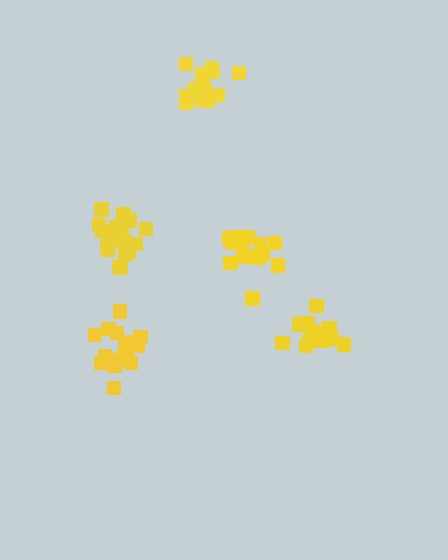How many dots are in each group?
Group 1: 14 dots, Group 2: 14 dots, Group 3: 17 dots, Group 4: 18 dots, Group 5: 19 dots (82 total).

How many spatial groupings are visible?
There are 5 spatial groupings.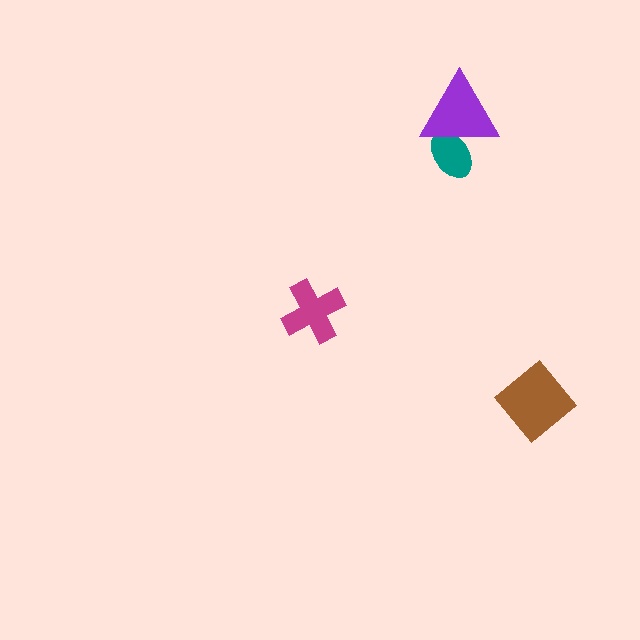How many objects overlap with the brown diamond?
0 objects overlap with the brown diamond.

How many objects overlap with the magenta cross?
0 objects overlap with the magenta cross.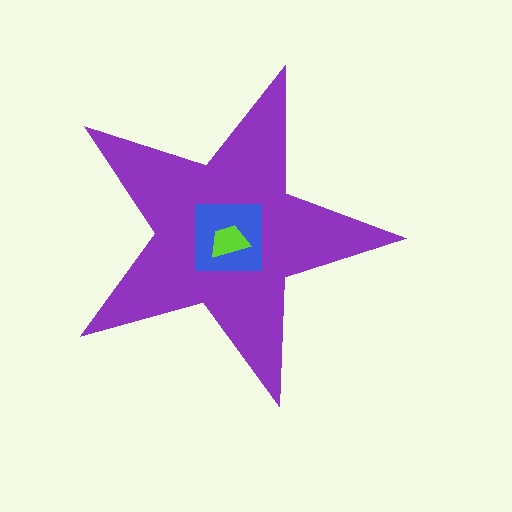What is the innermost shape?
The lime trapezoid.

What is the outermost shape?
The purple star.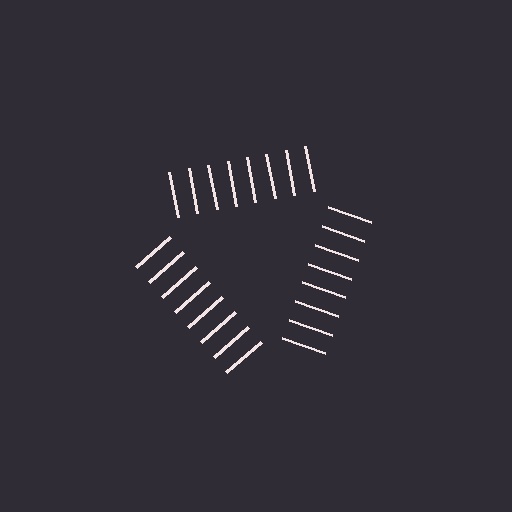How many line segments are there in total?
24 — 8 along each of the 3 edges.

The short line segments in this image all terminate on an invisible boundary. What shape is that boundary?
An illusory triangle — the line segments terminate on its edges but no continuous stroke is drawn.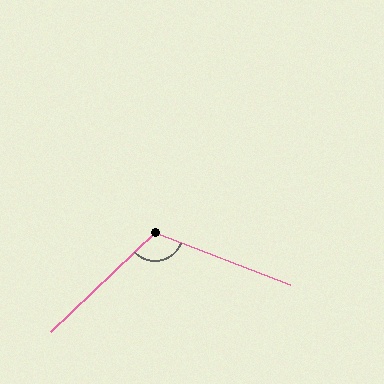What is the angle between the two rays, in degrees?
Approximately 115 degrees.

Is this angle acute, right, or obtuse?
It is obtuse.